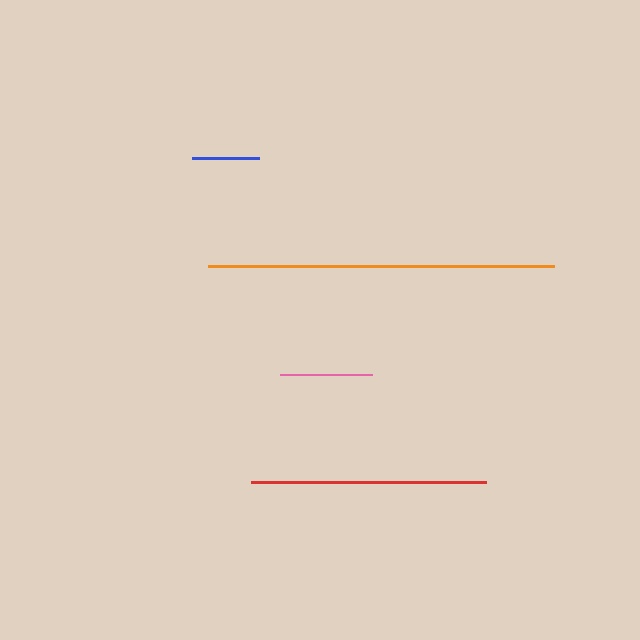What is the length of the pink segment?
The pink segment is approximately 92 pixels long.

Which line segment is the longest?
The orange line is the longest at approximately 346 pixels.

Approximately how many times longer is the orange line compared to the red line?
The orange line is approximately 1.5 times the length of the red line.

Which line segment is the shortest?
The blue line is the shortest at approximately 67 pixels.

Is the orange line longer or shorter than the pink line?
The orange line is longer than the pink line.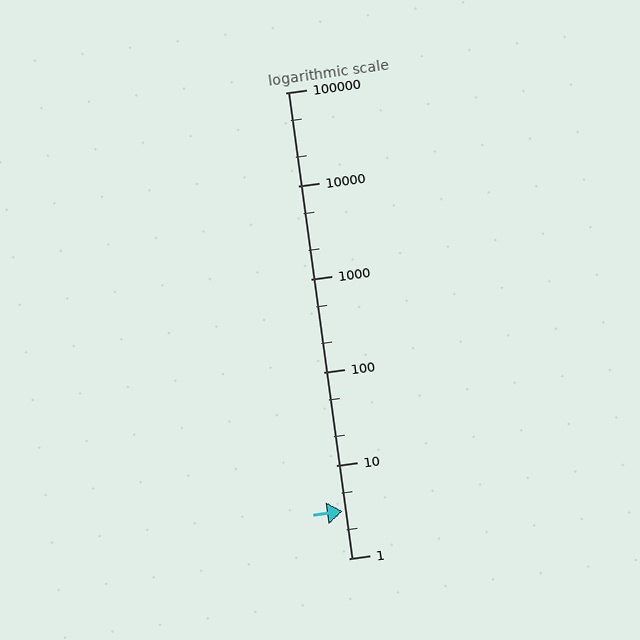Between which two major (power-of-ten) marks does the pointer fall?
The pointer is between 1 and 10.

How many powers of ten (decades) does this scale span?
The scale spans 5 decades, from 1 to 100000.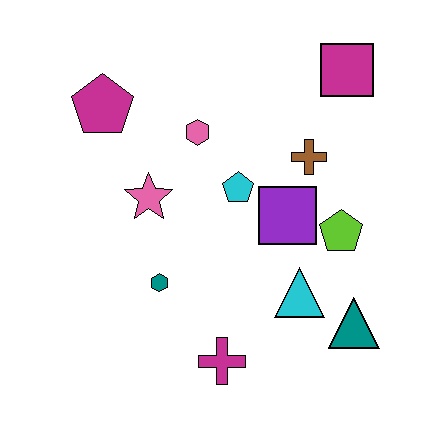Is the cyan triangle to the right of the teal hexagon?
Yes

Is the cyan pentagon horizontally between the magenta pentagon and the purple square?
Yes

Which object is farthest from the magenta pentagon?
The teal triangle is farthest from the magenta pentagon.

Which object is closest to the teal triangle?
The cyan triangle is closest to the teal triangle.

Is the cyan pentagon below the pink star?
No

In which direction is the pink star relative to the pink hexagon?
The pink star is below the pink hexagon.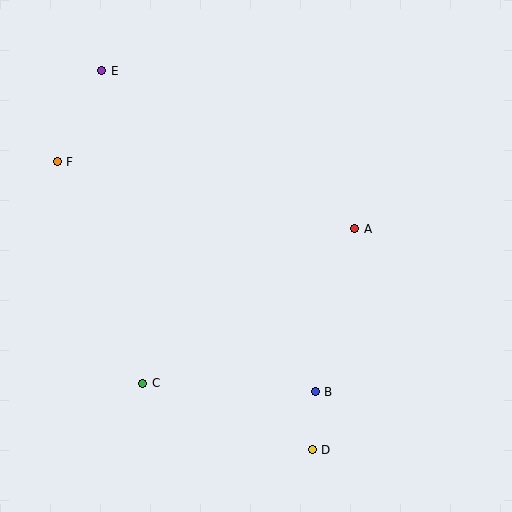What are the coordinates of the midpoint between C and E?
The midpoint between C and E is at (122, 227).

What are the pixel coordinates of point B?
Point B is at (315, 392).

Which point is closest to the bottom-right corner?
Point D is closest to the bottom-right corner.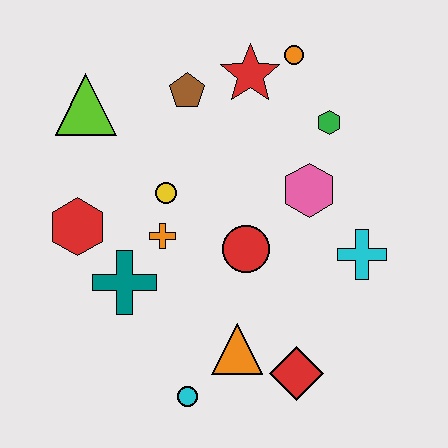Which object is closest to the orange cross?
The yellow circle is closest to the orange cross.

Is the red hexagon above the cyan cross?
Yes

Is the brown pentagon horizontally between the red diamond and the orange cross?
Yes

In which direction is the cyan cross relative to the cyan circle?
The cyan cross is to the right of the cyan circle.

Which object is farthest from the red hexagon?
The cyan cross is farthest from the red hexagon.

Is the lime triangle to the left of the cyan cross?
Yes